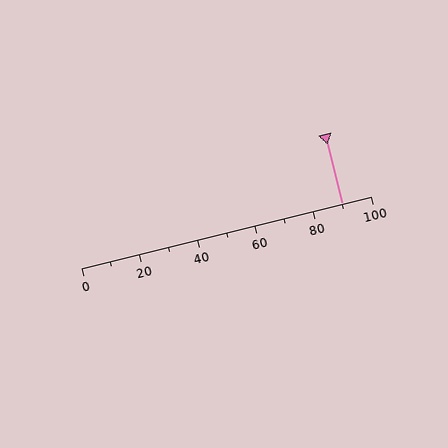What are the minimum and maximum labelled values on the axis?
The axis runs from 0 to 100.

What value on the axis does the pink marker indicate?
The marker indicates approximately 90.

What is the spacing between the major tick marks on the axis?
The major ticks are spaced 20 apart.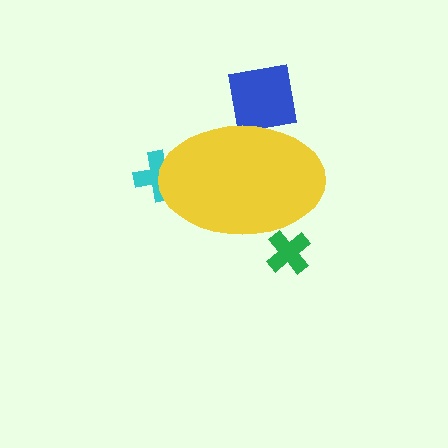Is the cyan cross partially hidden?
Yes, the cyan cross is partially hidden behind the yellow ellipse.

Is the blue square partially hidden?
Yes, the blue square is partially hidden behind the yellow ellipse.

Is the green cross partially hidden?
Yes, the green cross is partially hidden behind the yellow ellipse.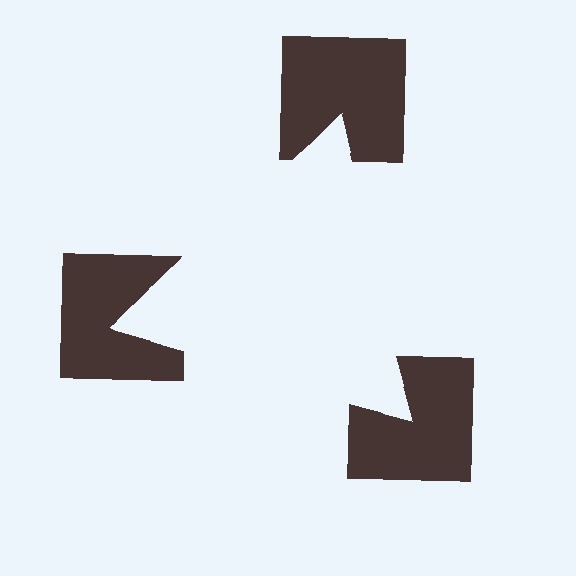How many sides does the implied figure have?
3 sides.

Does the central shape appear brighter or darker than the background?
It typically appears slightly brighter than the background, even though no actual brightness change is drawn.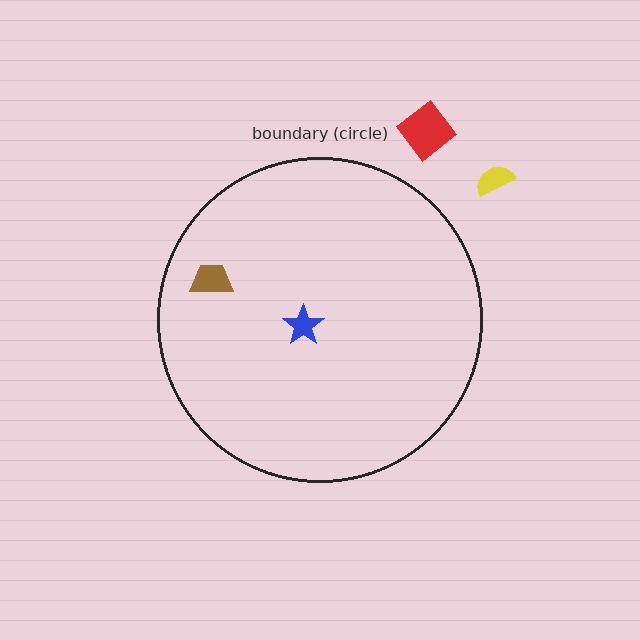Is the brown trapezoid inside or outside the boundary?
Inside.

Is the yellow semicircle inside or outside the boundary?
Outside.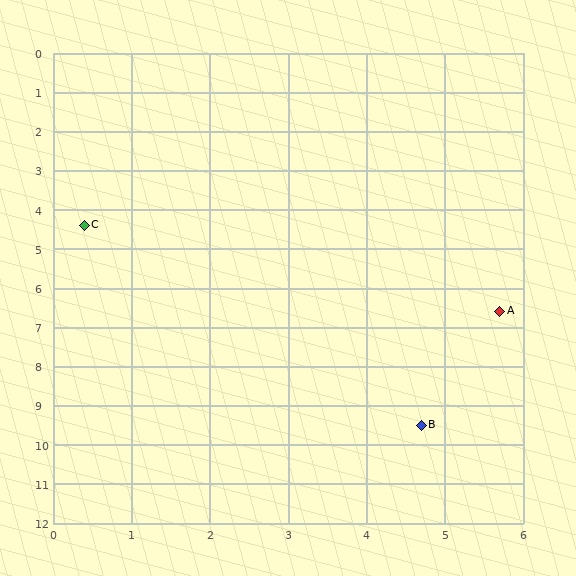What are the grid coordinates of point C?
Point C is at approximately (0.4, 4.4).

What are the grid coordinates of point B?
Point B is at approximately (4.7, 9.5).